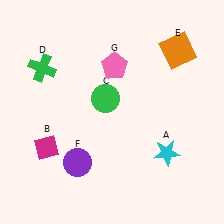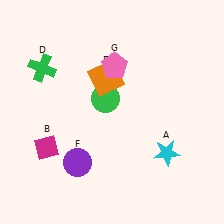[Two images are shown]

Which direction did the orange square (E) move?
The orange square (E) moved left.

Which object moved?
The orange square (E) moved left.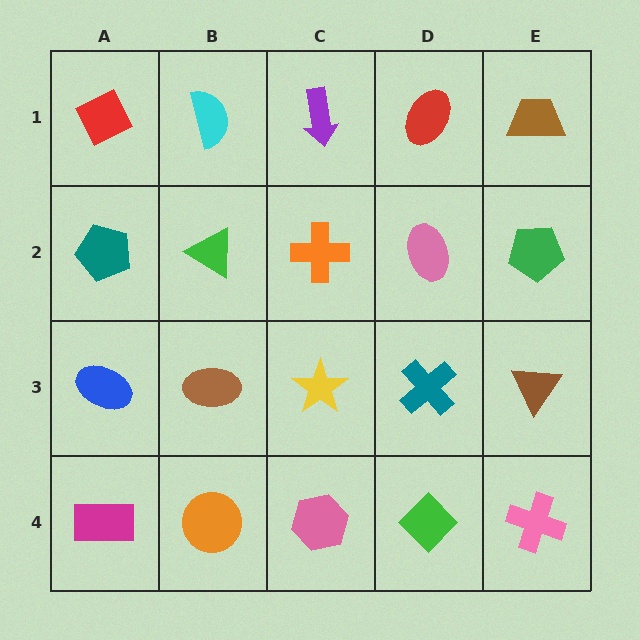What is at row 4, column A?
A magenta rectangle.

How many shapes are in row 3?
5 shapes.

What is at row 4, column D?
A green diamond.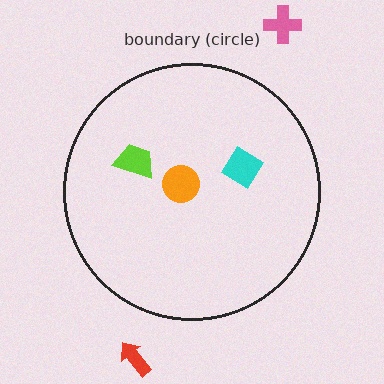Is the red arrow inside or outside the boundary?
Outside.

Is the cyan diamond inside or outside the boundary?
Inside.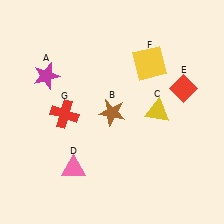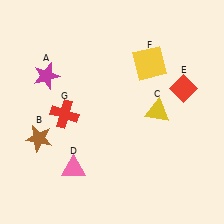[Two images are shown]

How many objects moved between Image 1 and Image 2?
1 object moved between the two images.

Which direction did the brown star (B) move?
The brown star (B) moved left.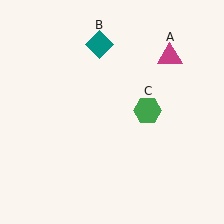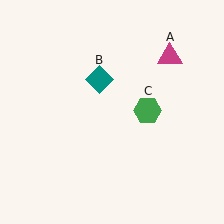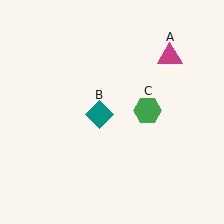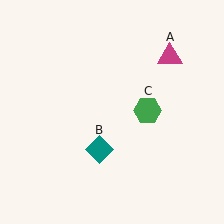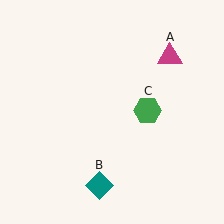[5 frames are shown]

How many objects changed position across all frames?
1 object changed position: teal diamond (object B).